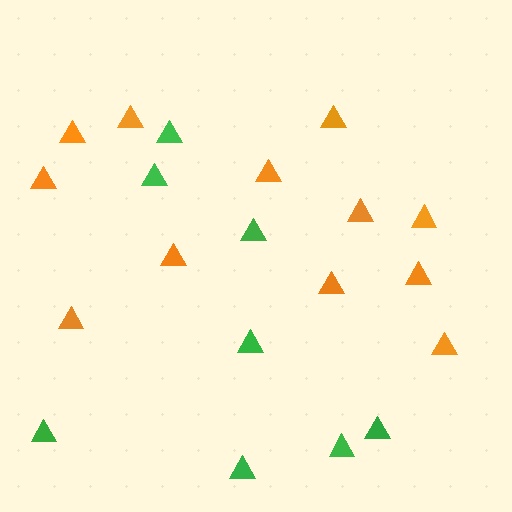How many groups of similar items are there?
There are 2 groups: one group of green triangles (8) and one group of orange triangles (12).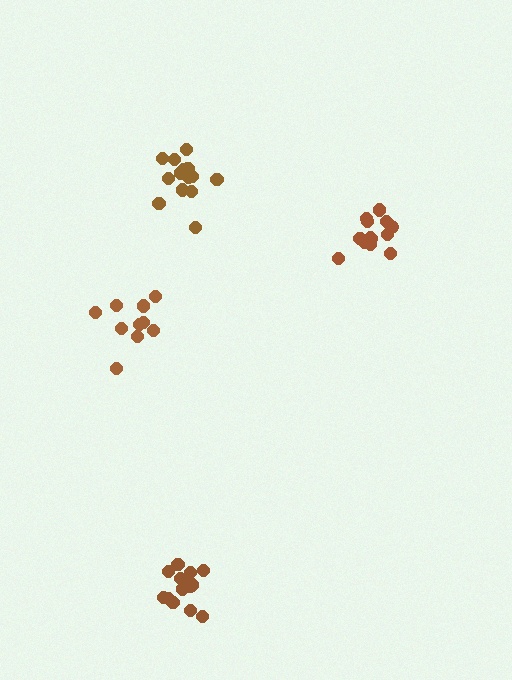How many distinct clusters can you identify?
There are 4 distinct clusters.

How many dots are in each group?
Group 1: 16 dots, Group 2: 10 dots, Group 3: 14 dots, Group 4: 13 dots (53 total).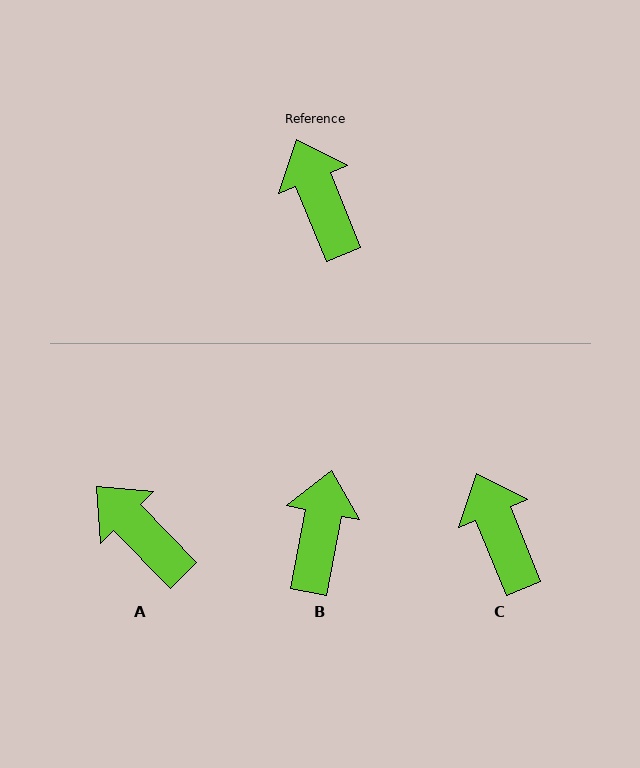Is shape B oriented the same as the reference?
No, it is off by about 33 degrees.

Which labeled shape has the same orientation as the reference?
C.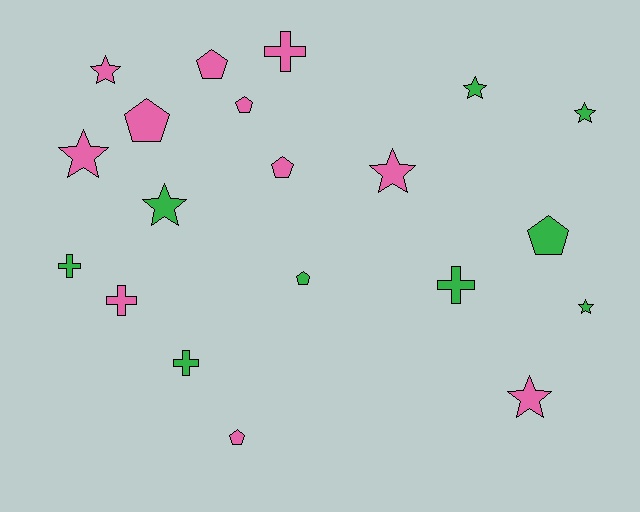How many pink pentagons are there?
There are 5 pink pentagons.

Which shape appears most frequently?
Star, with 8 objects.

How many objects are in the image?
There are 20 objects.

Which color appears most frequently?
Pink, with 11 objects.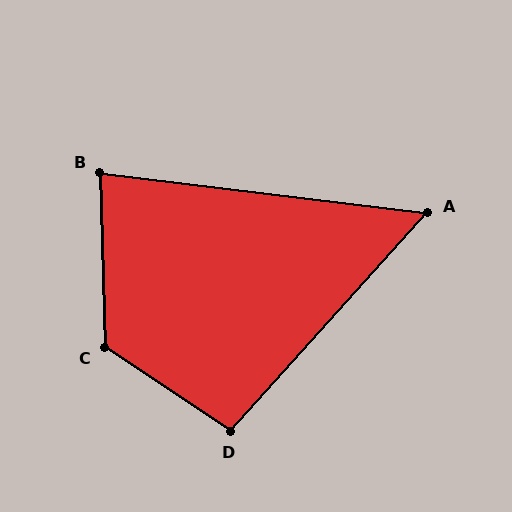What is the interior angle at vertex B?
Approximately 82 degrees (acute).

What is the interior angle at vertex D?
Approximately 98 degrees (obtuse).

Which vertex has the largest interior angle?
C, at approximately 125 degrees.